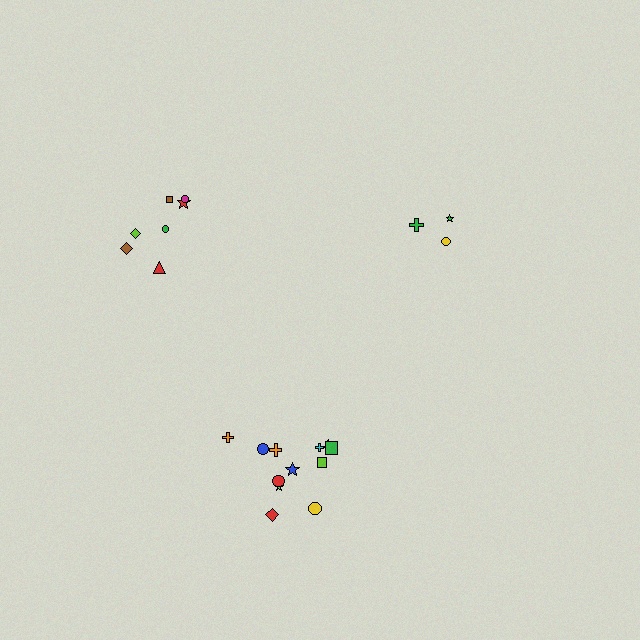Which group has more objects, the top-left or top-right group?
The top-left group.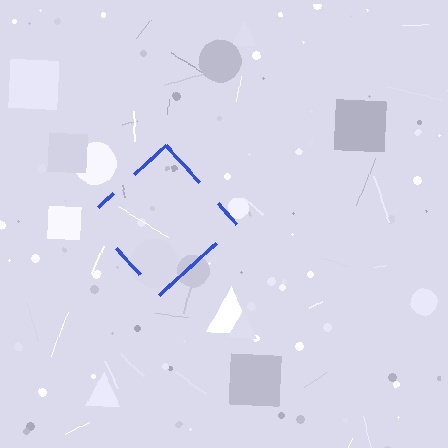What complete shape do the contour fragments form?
The contour fragments form a diamond.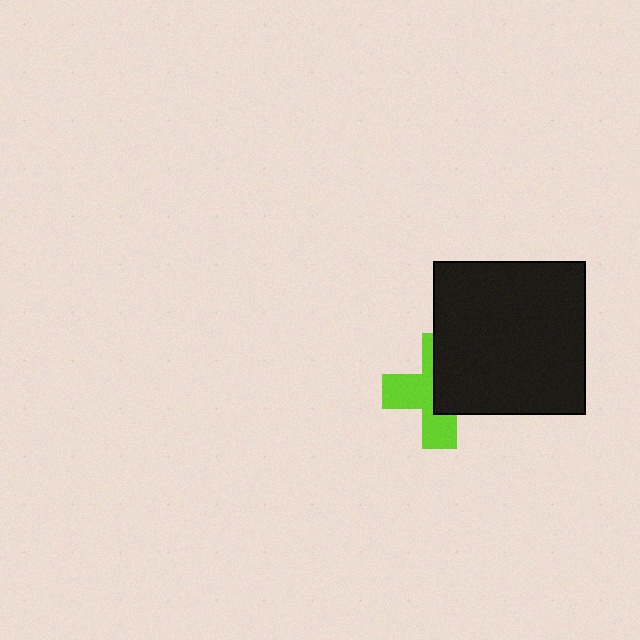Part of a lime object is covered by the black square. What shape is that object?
It is a cross.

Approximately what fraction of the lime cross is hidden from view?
Roughly 48% of the lime cross is hidden behind the black square.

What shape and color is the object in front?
The object in front is a black square.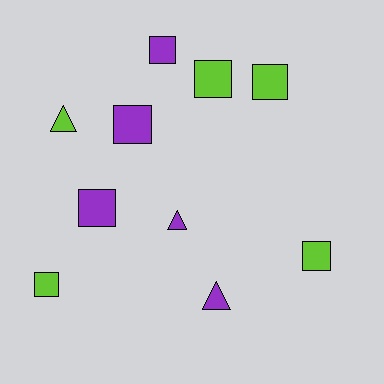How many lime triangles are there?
There is 1 lime triangle.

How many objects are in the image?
There are 10 objects.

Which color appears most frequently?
Purple, with 5 objects.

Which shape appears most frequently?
Square, with 7 objects.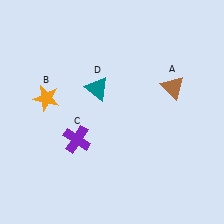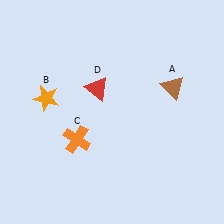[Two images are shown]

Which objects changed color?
C changed from purple to orange. D changed from teal to red.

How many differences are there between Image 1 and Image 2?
There are 2 differences between the two images.